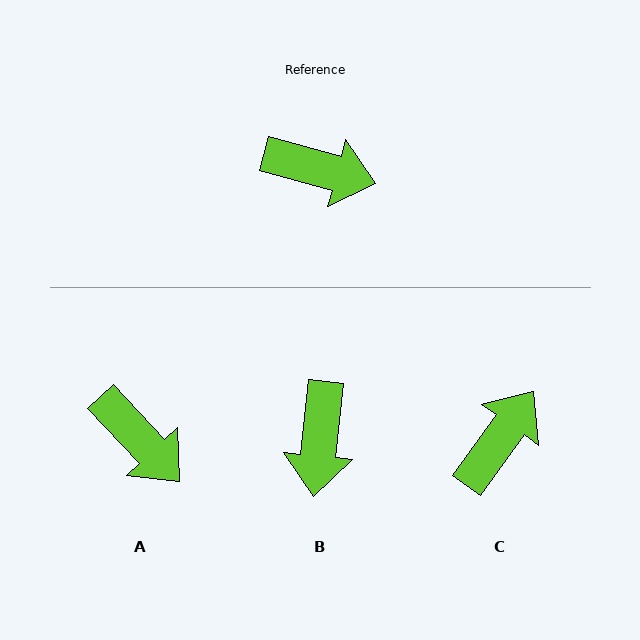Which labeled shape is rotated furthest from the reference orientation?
B, about 81 degrees away.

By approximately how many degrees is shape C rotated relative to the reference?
Approximately 69 degrees counter-clockwise.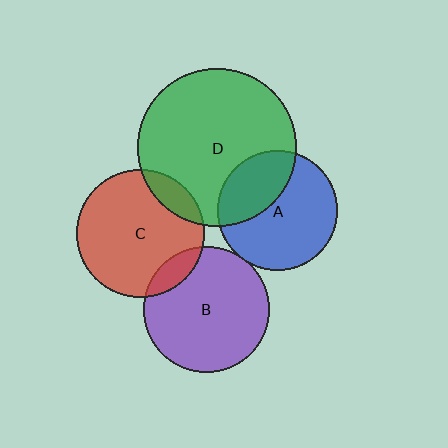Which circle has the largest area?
Circle D (green).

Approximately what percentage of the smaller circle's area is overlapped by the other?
Approximately 15%.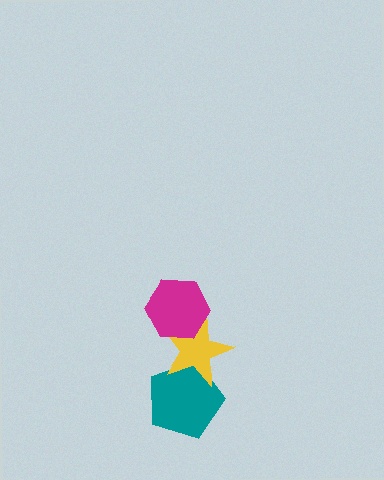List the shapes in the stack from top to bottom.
From top to bottom: the magenta hexagon, the yellow star, the teal pentagon.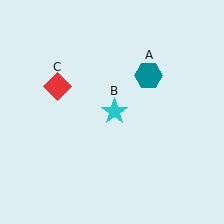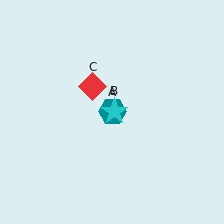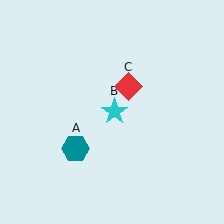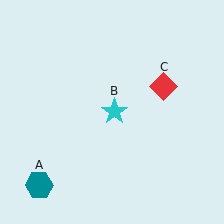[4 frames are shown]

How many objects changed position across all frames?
2 objects changed position: teal hexagon (object A), red diamond (object C).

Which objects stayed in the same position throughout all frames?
Cyan star (object B) remained stationary.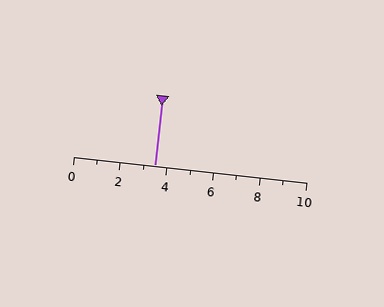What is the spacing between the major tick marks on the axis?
The major ticks are spaced 2 apart.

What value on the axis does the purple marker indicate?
The marker indicates approximately 3.5.